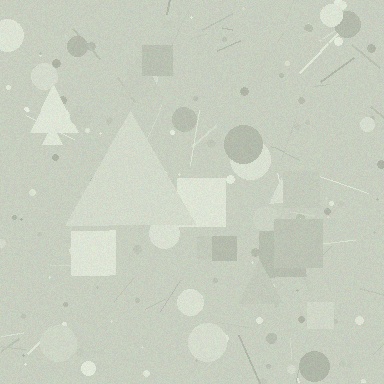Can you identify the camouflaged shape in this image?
The camouflaged shape is a triangle.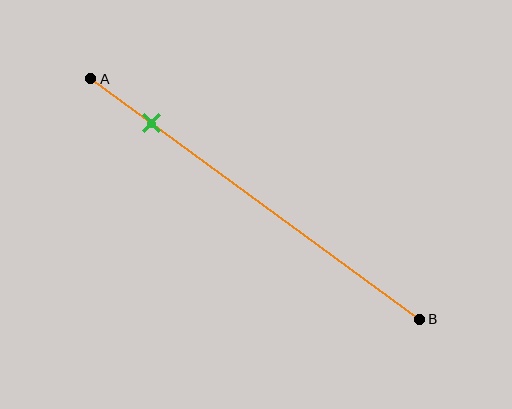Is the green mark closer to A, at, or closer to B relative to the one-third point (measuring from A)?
The green mark is closer to point A than the one-third point of segment AB.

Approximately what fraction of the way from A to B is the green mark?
The green mark is approximately 20% of the way from A to B.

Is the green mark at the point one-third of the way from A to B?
No, the mark is at about 20% from A, not at the 33% one-third point.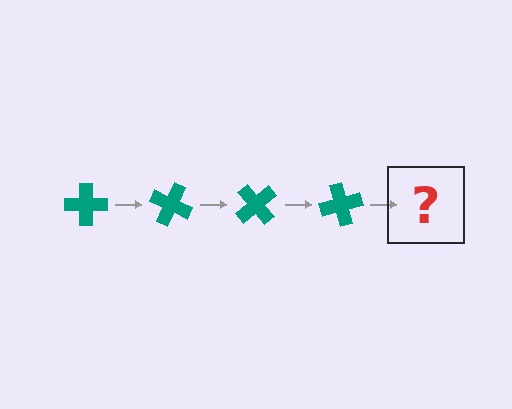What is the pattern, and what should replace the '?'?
The pattern is that the cross rotates 25 degrees each step. The '?' should be a teal cross rotated 100 degrees.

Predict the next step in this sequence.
The next step is a teal cross rotated 100 degrees.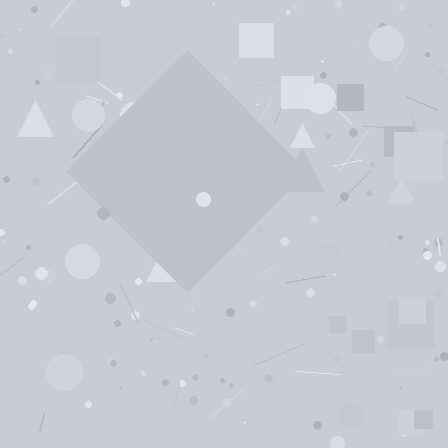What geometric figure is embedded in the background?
A diamond is embedded in the background.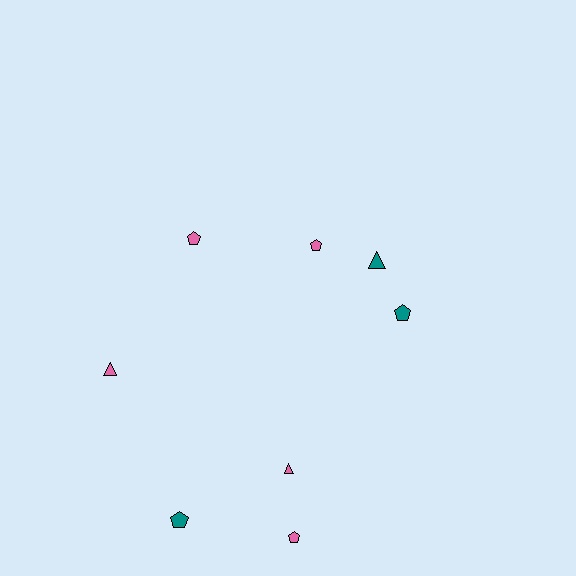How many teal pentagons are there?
There are 2 teal pentagons.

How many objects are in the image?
There are 8 objects.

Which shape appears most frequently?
Pentagon, with 5 objects.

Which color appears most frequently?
Pink, with 5 objects.